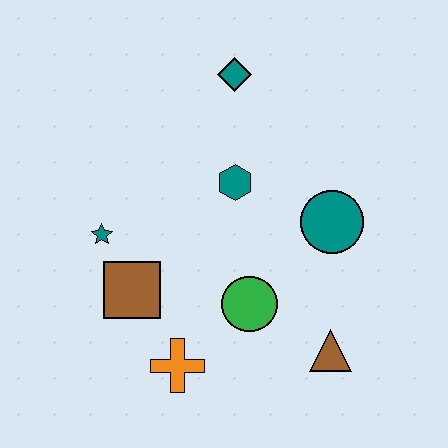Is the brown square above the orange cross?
Yes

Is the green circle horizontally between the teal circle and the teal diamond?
Yes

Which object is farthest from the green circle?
The teal diamond is farthest from the green circle.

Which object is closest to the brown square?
The teal star is closest to the brown square.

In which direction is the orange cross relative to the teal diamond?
The orange cross is below the teal diamond.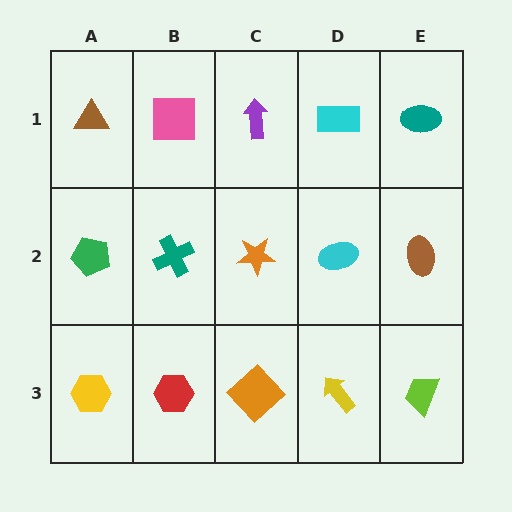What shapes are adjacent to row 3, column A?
A green pentagon (row 2, column A), a red hexagon (row 3, column B).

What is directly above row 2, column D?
A cyan rectangle.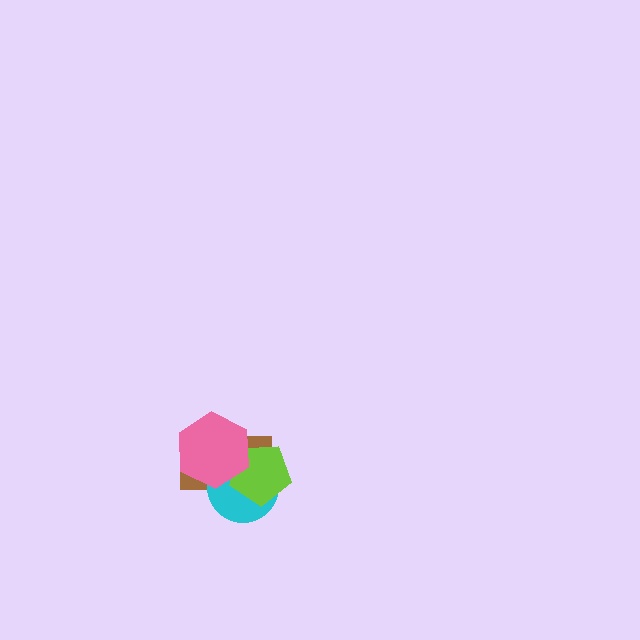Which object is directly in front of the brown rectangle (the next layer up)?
The cyan circle is directly in front of the brown rectangle.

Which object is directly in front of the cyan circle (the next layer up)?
The lime pentagon is directly in front of the cyan circle.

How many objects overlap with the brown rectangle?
3 objects overlap with the brown rectangle.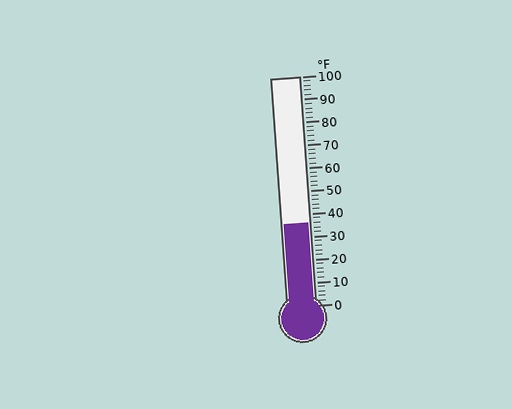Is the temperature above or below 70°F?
The temperature is below 70°F.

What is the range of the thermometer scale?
The thermometer scale ranges from 0°F to 100°F.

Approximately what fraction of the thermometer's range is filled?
The thermometer is filled to approximately 35% of its range.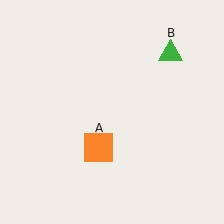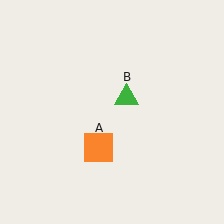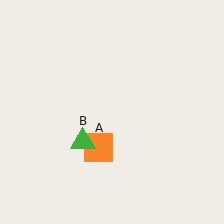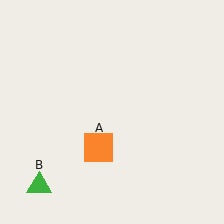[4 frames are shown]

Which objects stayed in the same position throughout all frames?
Orange square (object A) remained stationary.